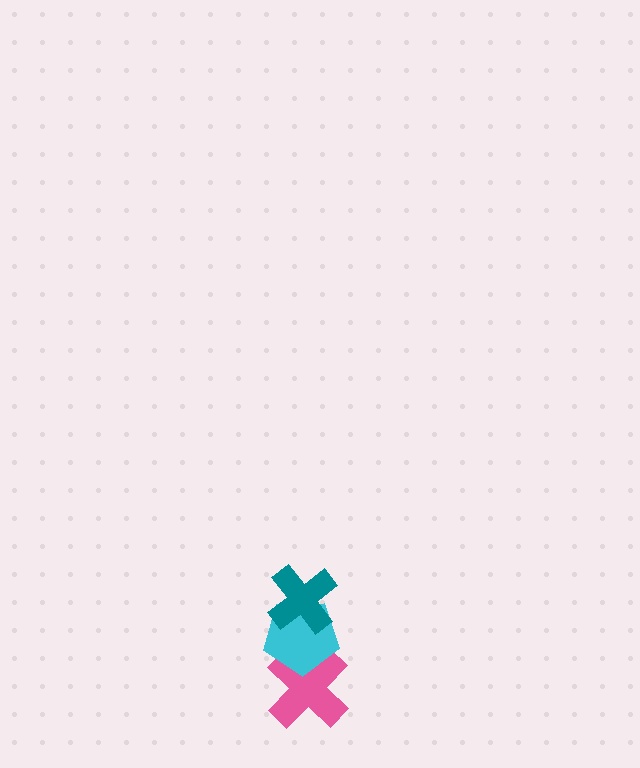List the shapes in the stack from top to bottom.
From top to bottom: the teal cross, the cyan pentagon, the pink cross.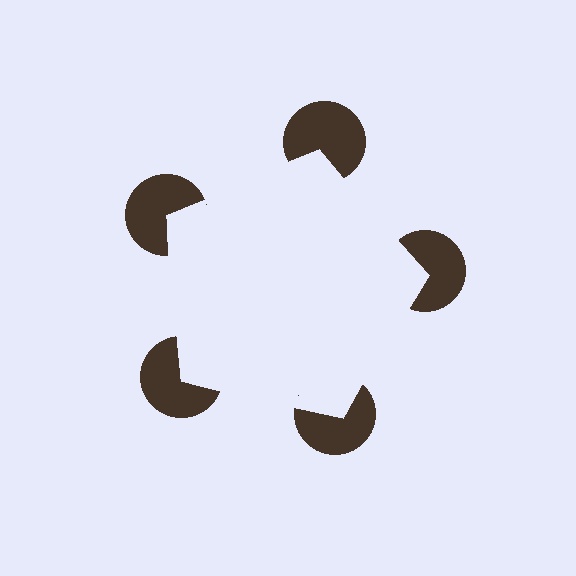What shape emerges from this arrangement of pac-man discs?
An illusory pentagon — its edges are inferred from the aligned wedge cuts in the pac-man discs, not physically drawn.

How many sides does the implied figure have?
5 sides.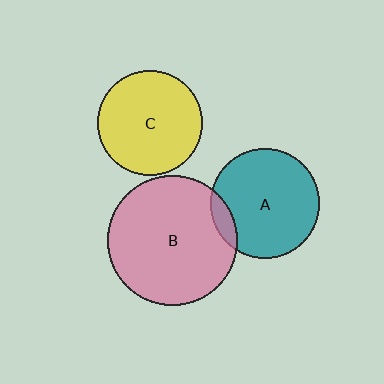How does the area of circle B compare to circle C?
Approximately 1.5 times.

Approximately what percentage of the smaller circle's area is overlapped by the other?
Approximately 10%.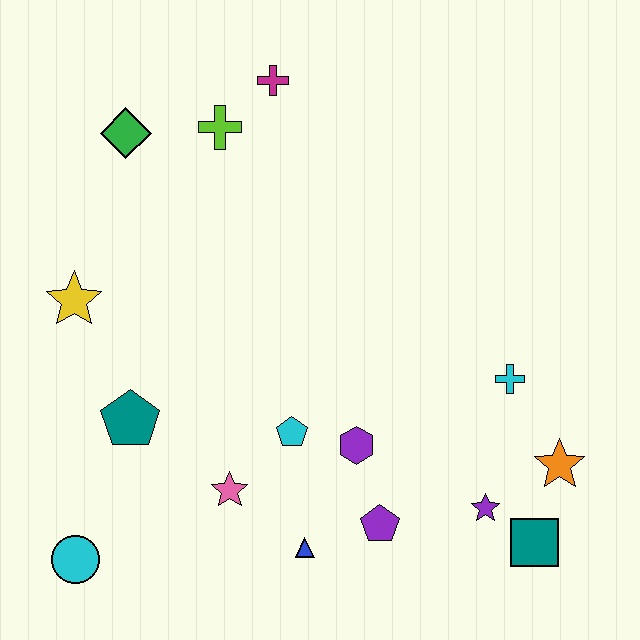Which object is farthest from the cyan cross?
The cyan circle is farthest from the cyan cross.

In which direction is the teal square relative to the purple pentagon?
The teal square is to the right of the purple pentagon.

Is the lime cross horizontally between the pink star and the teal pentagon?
Yes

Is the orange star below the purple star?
No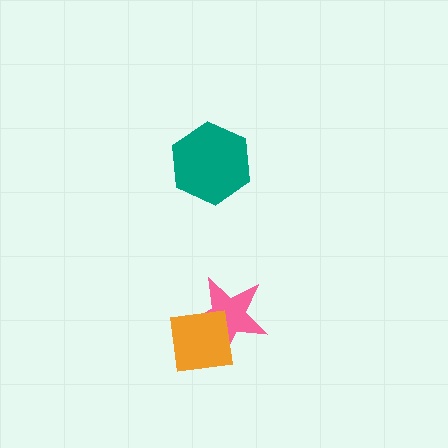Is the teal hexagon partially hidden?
No, no other shape covers it.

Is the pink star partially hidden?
Yes, it is partially covered by another shape.